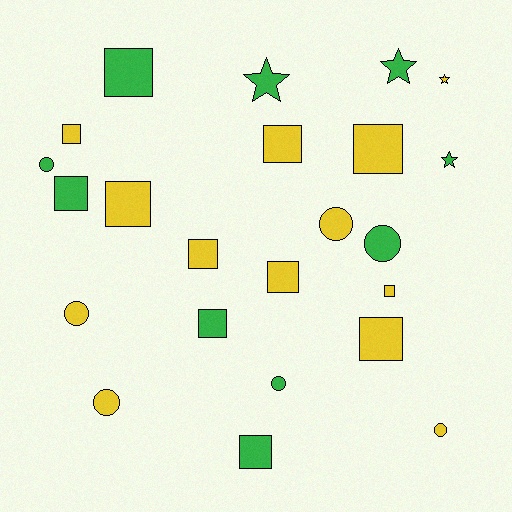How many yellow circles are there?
There are 4 yellow circles.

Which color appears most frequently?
Yellow, with 13 objects.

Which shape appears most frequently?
Square, with 12 objects.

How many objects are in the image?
There are 23 objects.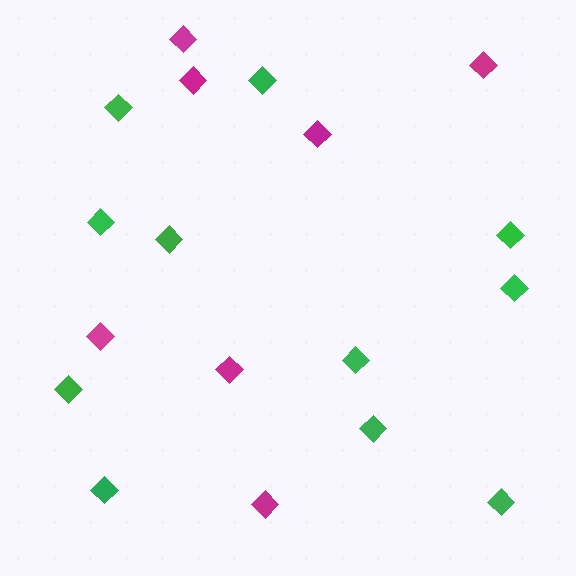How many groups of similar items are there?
There are 2 groups: one group of magenta diamonds (7) and one group of green diamonds (11).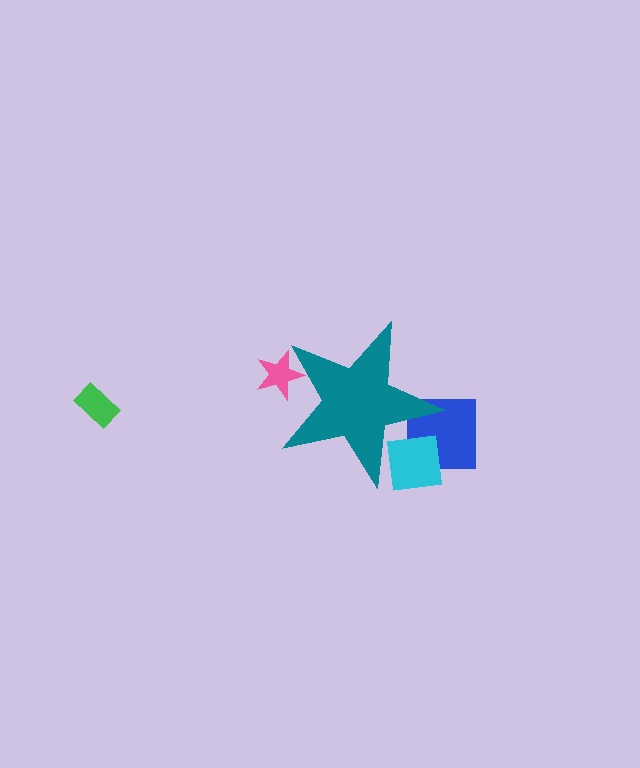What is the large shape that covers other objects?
A teal star.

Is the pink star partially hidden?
Yes, the pink star is partially hidden behind the teal star.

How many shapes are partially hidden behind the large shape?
3 shapes are partially hidden.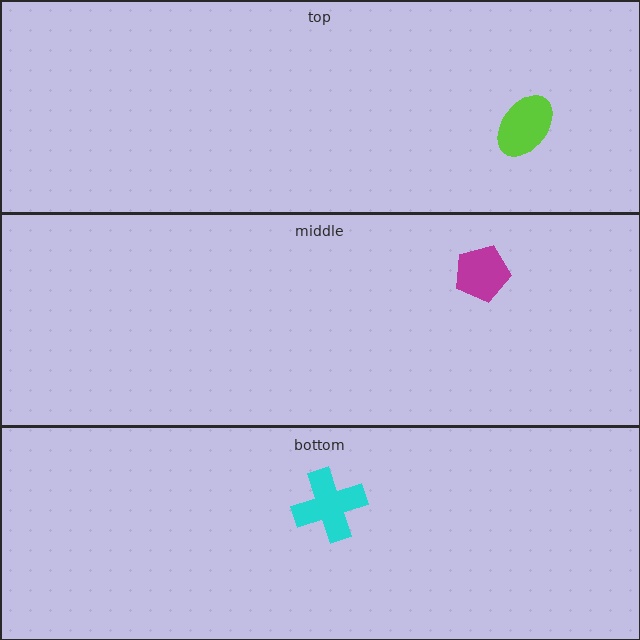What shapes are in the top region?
The lime ellipse.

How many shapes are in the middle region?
1.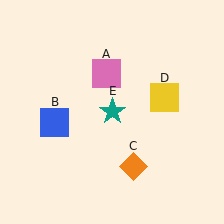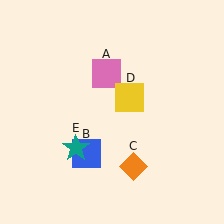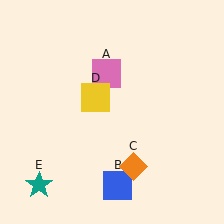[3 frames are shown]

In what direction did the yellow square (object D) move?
The yellow square (object D) moved left.